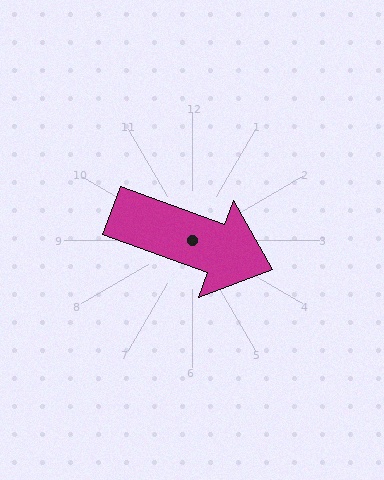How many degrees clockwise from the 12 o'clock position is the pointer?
Approximately 110 degrees.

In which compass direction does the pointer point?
East.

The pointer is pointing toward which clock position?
Roughly 4 o'clock.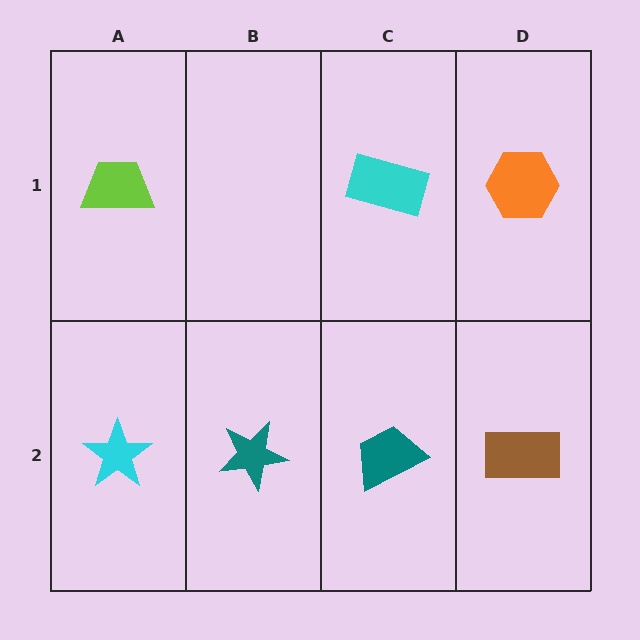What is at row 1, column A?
A lime trapezoid.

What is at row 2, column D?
A brown rectangle.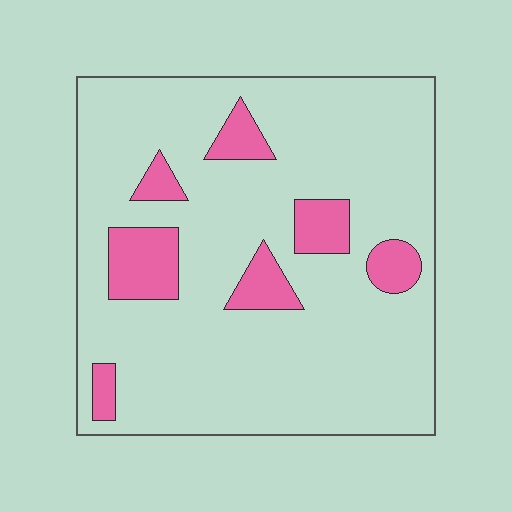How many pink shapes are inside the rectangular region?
7.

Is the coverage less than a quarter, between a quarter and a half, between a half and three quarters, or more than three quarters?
Less than a quarter.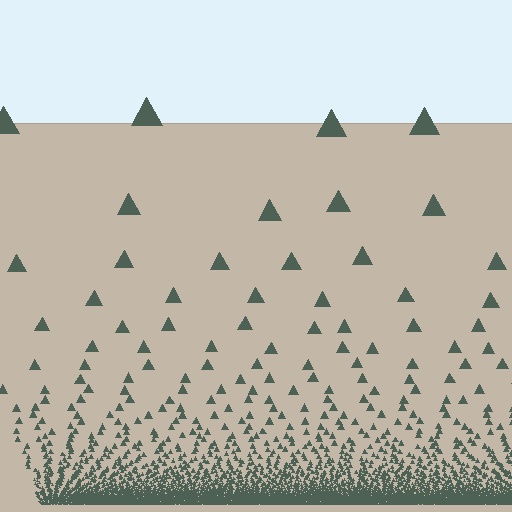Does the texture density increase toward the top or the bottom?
Density increases toward the bottom.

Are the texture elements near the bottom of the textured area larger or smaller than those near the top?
Smaller. The gradient is inverted — elements near the bottom are smaller and denser.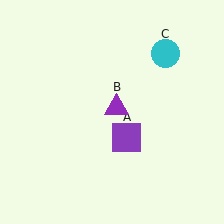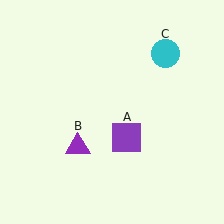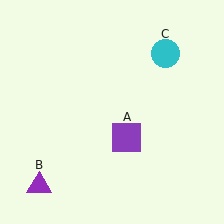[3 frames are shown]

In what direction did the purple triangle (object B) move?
The purple triangle (object B) moved down and to the left.